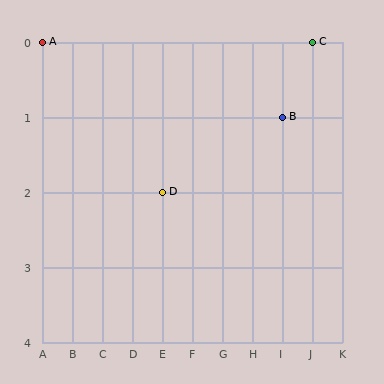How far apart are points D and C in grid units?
Points D and C are 5 columns and 2 rows apart (about 5.4 grid units diagonally).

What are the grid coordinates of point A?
Point A is at grid coordinates (A, 0).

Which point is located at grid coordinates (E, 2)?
Point D is at (E, 2).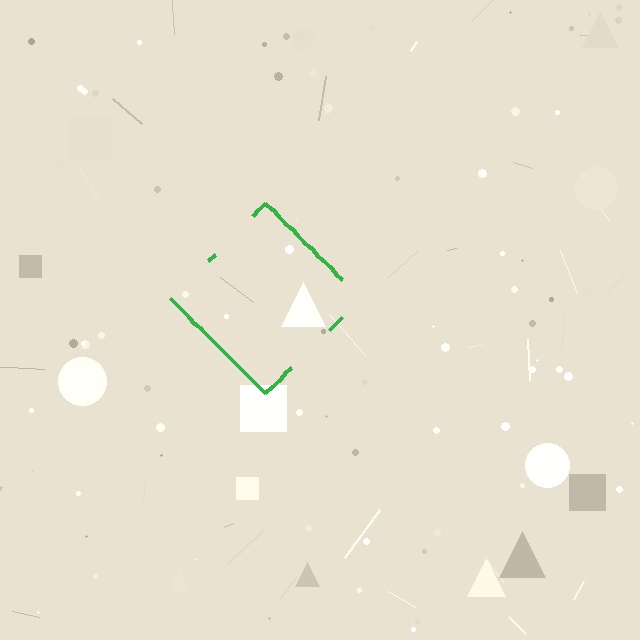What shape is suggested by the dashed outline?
The dashed outline suggests a diamond.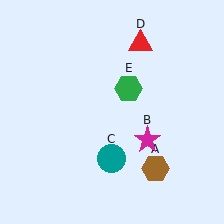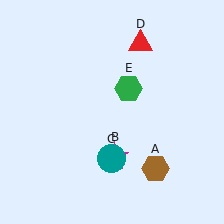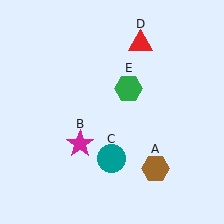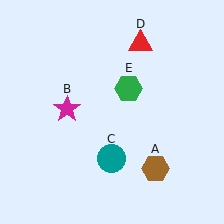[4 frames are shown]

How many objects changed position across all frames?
1 object changed position: magenta star (object B).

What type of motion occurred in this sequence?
The magenta star (object B) rotated clockwise around the center of the scene.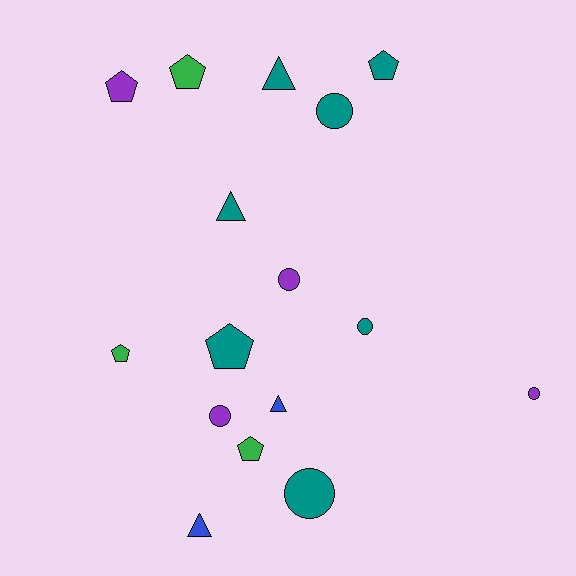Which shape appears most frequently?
Circle, with 6 objects.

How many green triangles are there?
There are no green triangles.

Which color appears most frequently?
Teal, with 7 objects.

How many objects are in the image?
There are 16 objects.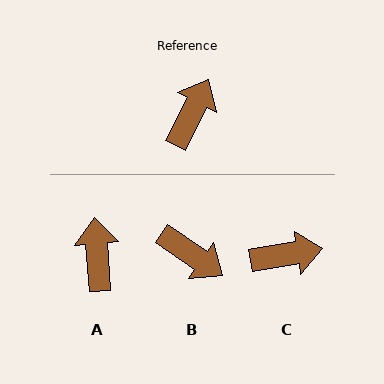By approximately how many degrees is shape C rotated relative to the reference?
Approximately 54 degrees clockwise.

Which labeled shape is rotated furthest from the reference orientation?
B, about 97 degrees away.